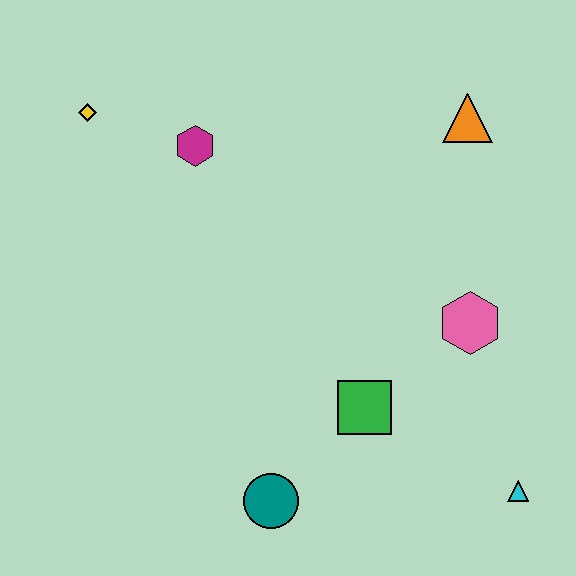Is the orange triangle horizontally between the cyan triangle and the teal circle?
Yes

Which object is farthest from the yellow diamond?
The cyan triangle is farthest from the yellow diamond.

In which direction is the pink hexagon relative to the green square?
The pink hexagon is to the right of the green square.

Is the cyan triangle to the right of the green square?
Yes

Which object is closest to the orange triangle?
The pink hexagon is closest to the orange triangle.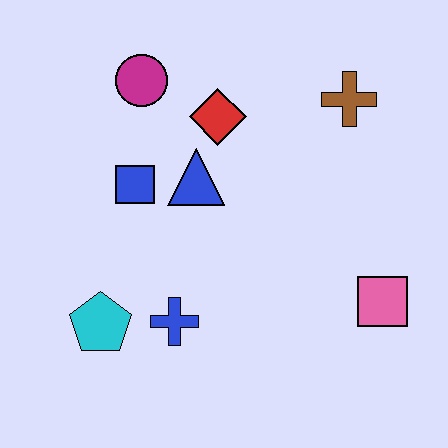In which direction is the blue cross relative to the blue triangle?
The blue cross is below the blue triangle.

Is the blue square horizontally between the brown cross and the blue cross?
No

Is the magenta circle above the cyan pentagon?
Yes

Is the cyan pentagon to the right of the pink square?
No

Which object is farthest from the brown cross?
The cyan pentagon is farthest from the brown cross.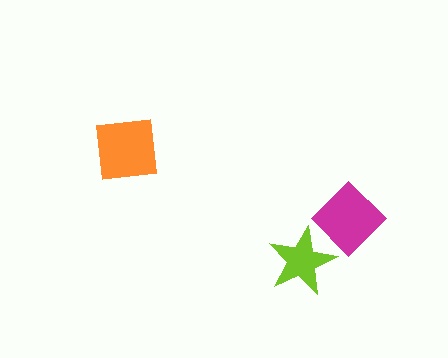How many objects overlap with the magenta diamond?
1 object overlaps with the magenta diamond.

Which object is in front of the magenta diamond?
The lime star is in front of the magenta diamond.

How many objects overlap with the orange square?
0 objects overlap with the orange square.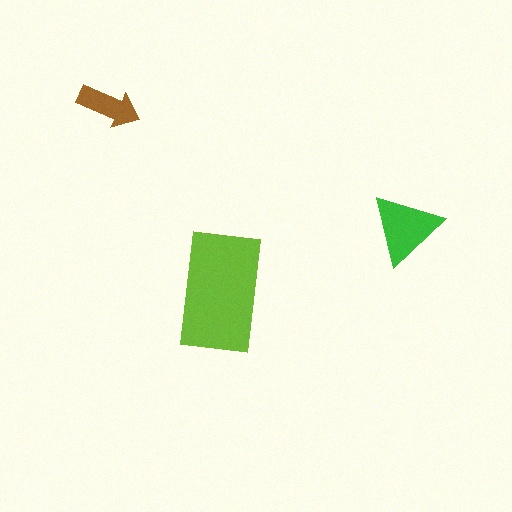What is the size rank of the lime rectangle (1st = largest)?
1st.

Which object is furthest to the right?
The green triangle is rightmost.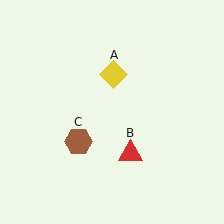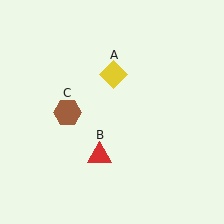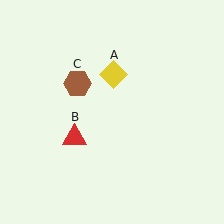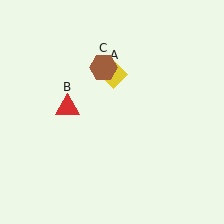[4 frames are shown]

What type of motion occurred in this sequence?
The red triangle (object B), brown hexagon (object C) rotated clockwise around the center of the scene.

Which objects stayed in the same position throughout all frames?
Yellow diamond (object A) remained stationary.